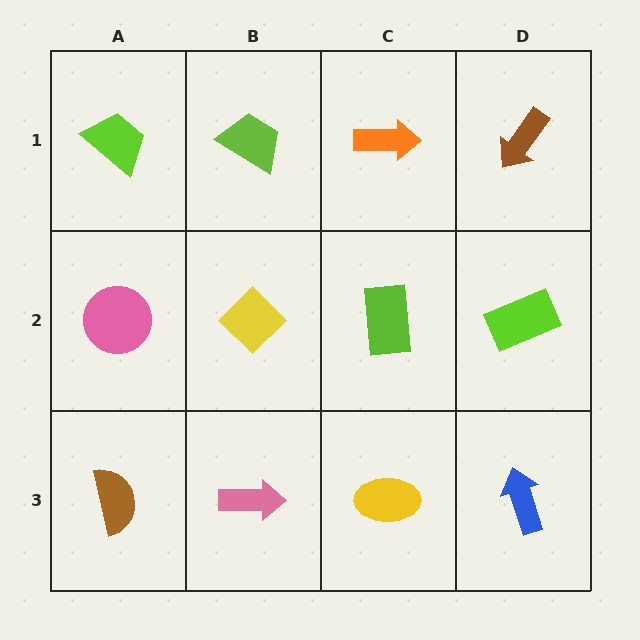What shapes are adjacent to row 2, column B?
A lime trapezoid (row 1, column B), a pink arrow (row 3, column B), a pink circle (row 2, column A), a lime rectangle (row 2, column C).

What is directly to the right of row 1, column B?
An orange arrow.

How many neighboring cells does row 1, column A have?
2.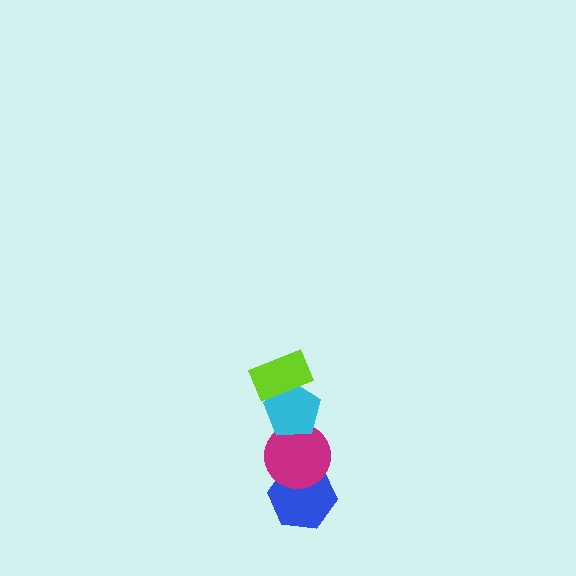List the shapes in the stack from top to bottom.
From top to bottom: the lime rectangle, the cyan pentagon, the magenta circle, the blue hexagon.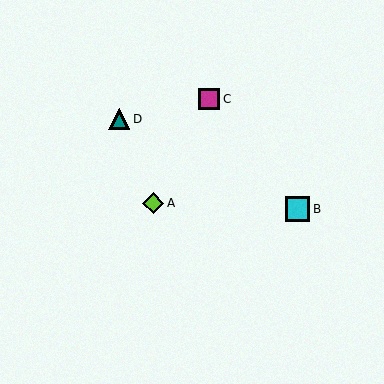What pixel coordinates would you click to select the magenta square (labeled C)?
Click at (209, 99) to select the magenta square C.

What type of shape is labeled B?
Shape B is a cyan square.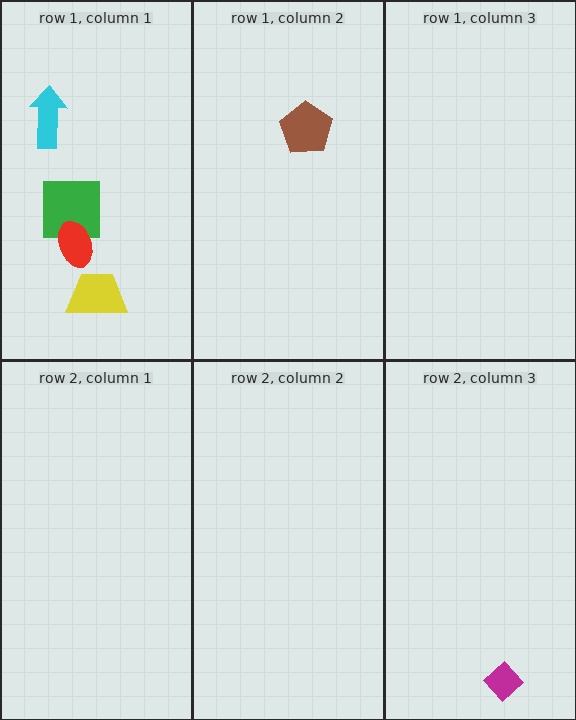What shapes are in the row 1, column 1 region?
The cyan arrow, the yellow trapezoid, the green square, the red ellipse.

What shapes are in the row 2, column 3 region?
The magenta diamond.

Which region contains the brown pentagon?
The row 1, column 2 region.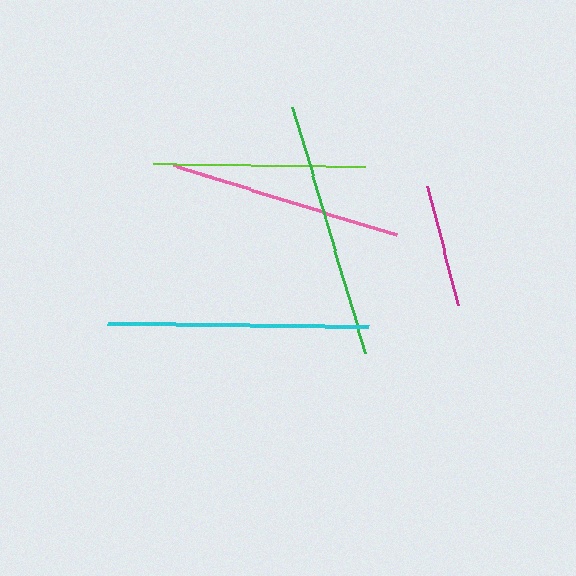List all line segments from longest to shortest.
From longest to shortest: cyan, green, pink, lime, magenta.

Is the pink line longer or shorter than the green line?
The green line is longer than the pink line.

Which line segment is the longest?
The cyan line is the longest at approximately 261 pixels.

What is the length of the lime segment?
The lime segment is approximately 212 pixels long.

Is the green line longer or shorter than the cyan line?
The cyan line is longer than the green line.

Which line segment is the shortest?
The magenta line is the shortest at approximately 124 pixels.